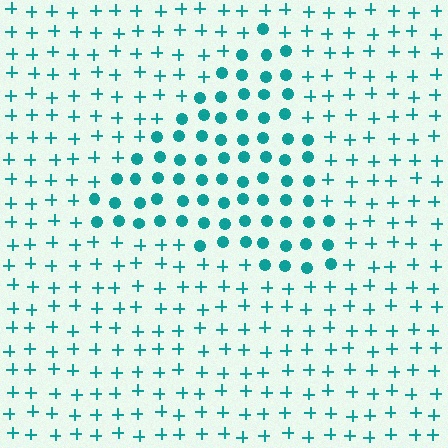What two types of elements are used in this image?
The image uses circles inside the triangle region and plus signs outside it.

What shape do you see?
I see a triangle.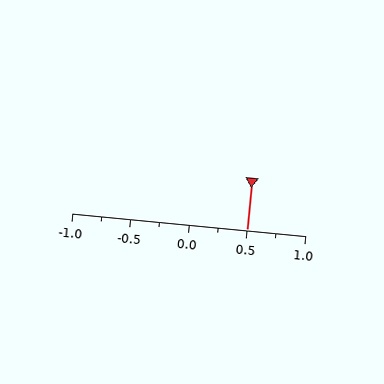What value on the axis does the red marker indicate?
The marker indicates approximately 0.5.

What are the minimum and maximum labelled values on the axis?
The axis runs from -1.0 to 1.0.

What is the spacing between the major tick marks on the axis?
The major ticks are spaced 0.5 apart.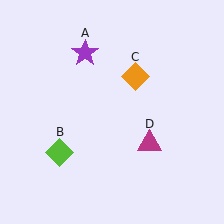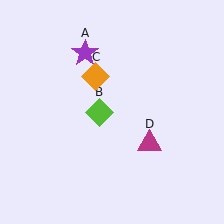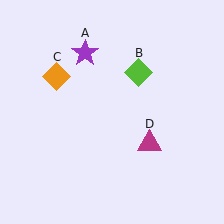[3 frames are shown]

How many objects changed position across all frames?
2 objects changed position: lime diamond (object B), orange diamond (object C).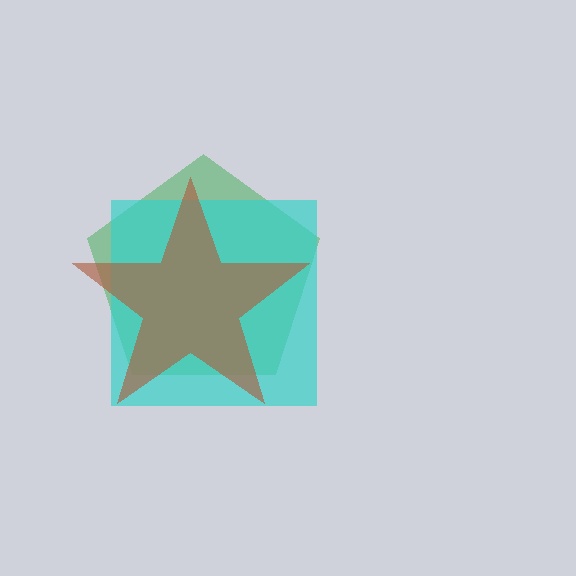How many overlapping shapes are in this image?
There are 3 overlapping shapes in the image.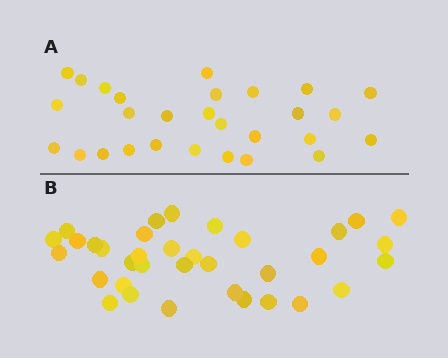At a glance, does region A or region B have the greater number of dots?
Region B (the bottom region) has more dots.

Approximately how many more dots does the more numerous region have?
Region B has roughly 8 or so more dots than region A.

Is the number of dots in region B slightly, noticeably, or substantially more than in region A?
Region B has noticeably more, but not dramatically so. The ratio is roughly 1.2 to 1.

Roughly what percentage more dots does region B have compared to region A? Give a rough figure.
About 25% more.